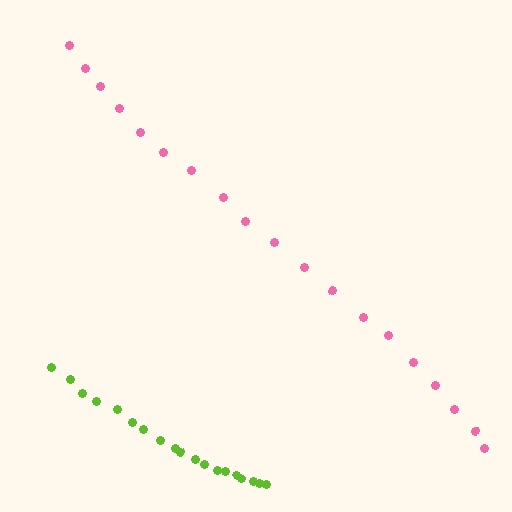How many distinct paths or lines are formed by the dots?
There are 2 distinct paths.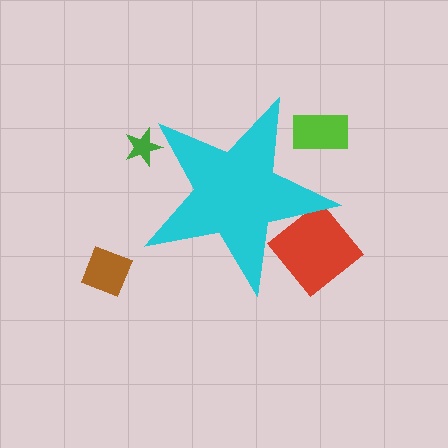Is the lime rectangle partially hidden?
Yes, the lime rectangle is partially hidden behind the cyan star.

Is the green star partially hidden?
Yes, the green star is partially hidden behind the cyan star.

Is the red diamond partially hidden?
Yes, the red diamond is partially hidden behind the cyan star.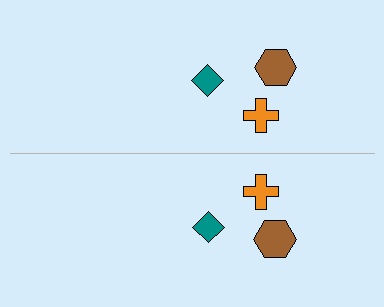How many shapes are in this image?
There are 6 shapes in this image.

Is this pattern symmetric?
Yes, this pattern has bilateral (reflection) symmetry.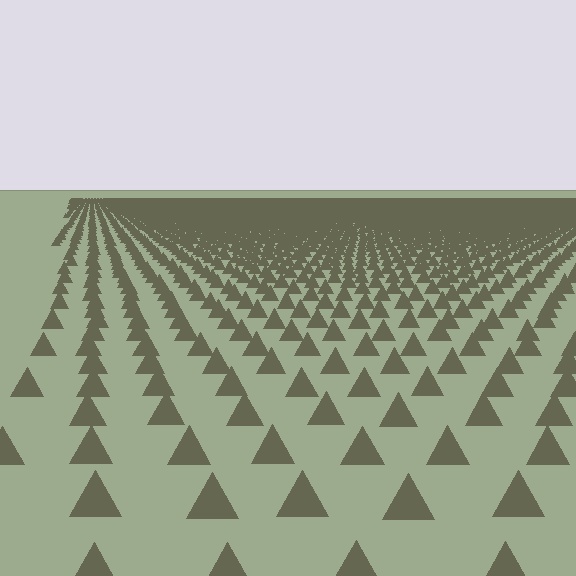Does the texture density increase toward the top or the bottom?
Density increases toward the top.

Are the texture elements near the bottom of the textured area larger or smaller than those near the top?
Larger. Near the bottom, elements are closer to the viewer and appear at a bigger on-screen size.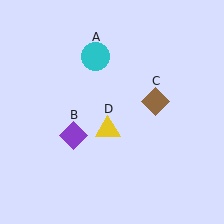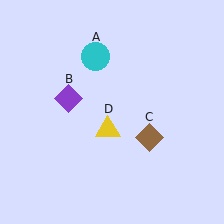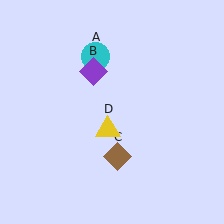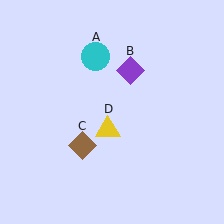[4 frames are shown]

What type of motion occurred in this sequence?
The purple diamond (object B), brown diamond (object C) rotated clockwise around the center of the scene.